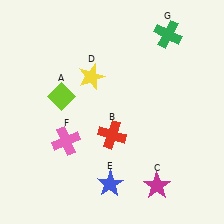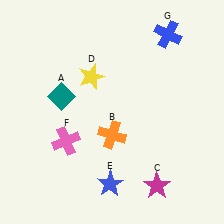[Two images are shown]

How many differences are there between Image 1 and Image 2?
There are 3 differences between the two images.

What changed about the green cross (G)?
In Image 1, G is green. In Image 2, it changed to blue.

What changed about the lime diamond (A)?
In Image 1, A is lime. In Image 2, it changed to teal.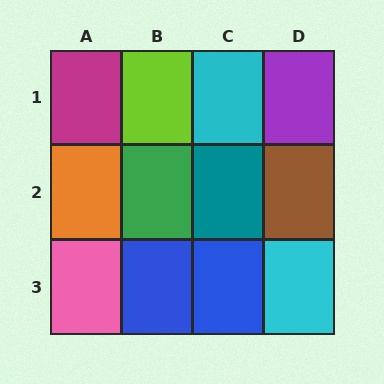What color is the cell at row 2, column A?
Orange.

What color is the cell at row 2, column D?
Brown.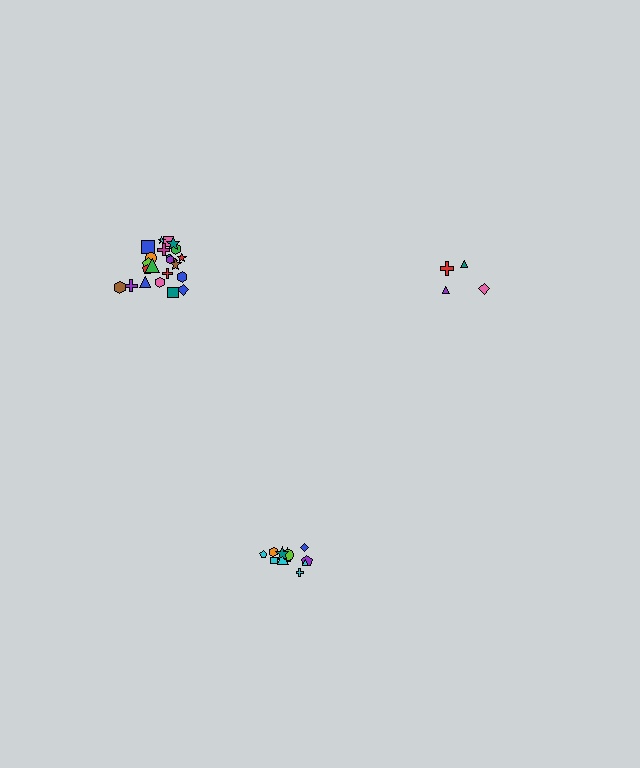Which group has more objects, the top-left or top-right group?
The top-left group.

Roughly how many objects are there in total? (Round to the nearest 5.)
Roughly 40 objects in total.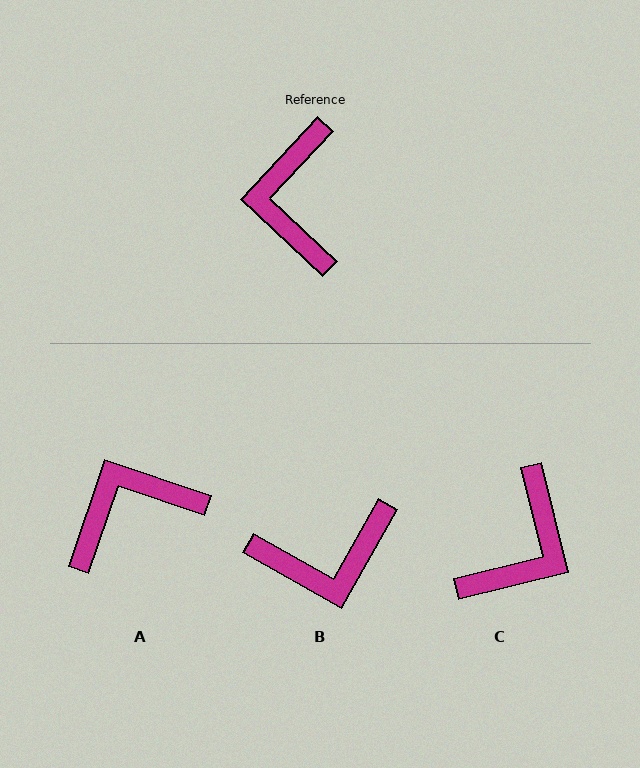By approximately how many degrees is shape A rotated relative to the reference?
Approximately 65 degrees clockwise.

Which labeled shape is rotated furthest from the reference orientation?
C, about 147 degrees away.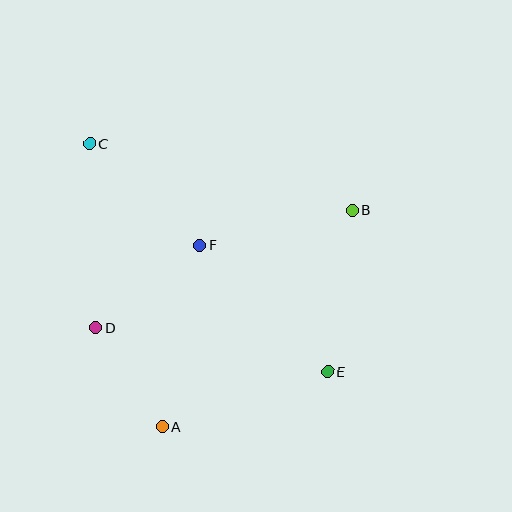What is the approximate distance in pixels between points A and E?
The distance between A and E is approximately 175 pixels.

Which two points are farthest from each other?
Points C and E are farthest from each other.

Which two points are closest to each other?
Points A and D are closest to each other.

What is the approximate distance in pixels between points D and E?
The distance between D and E is approximately 236 pixels.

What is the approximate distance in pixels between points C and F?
The distance between C and F is approximately 150 pixels.